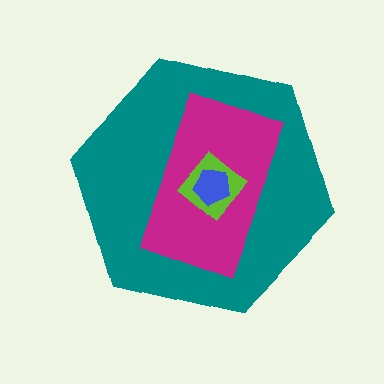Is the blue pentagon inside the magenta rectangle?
Yes.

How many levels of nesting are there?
4.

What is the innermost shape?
The blue pentagon.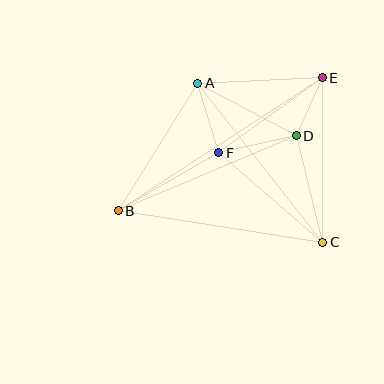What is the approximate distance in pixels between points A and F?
The distance between A and F is approximately 72 pixels.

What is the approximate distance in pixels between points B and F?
The distance between B and F is approximately 116 pixels.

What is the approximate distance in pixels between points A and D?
The distance between A and D is approximately 111 pixels.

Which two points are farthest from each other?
Points B and E are farthest from each other.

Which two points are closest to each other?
Points D and E are closest to each other.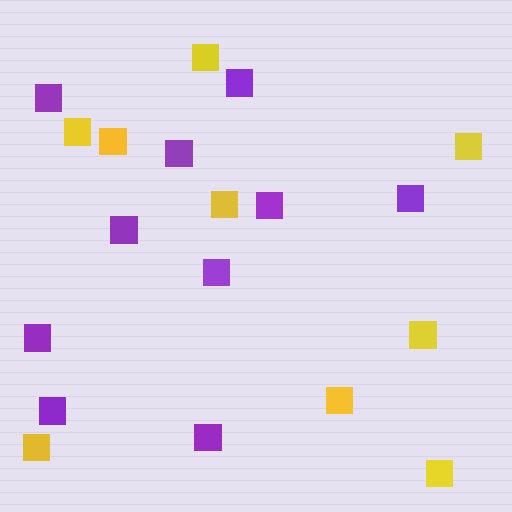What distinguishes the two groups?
There are 2 groups: one group of purple squares (10) and one group of yellow squares (9).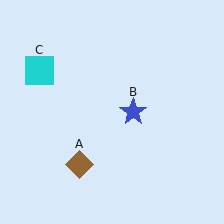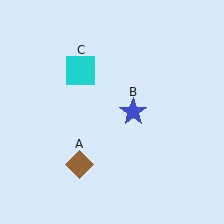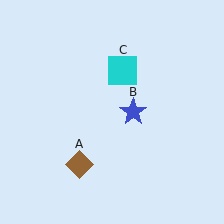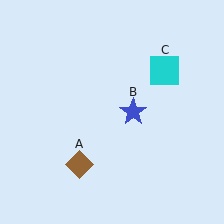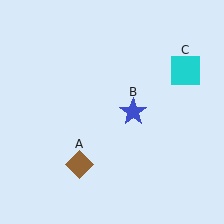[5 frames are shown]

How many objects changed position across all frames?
1 object changed position: cyan square (object C).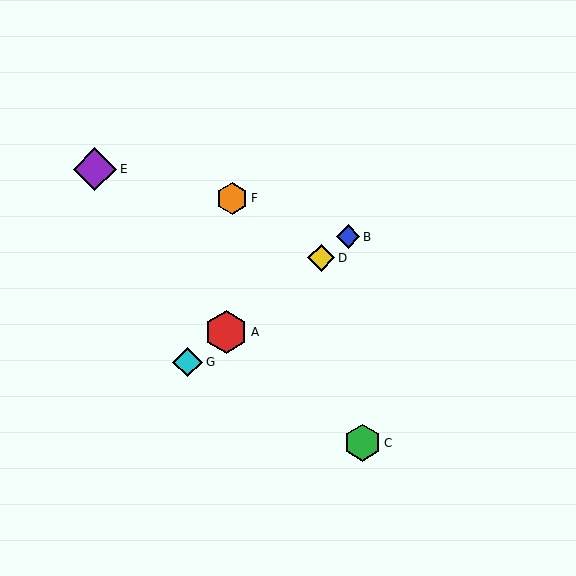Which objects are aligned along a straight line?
Objects A, B, D, G are aligned along a straight line.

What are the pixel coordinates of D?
Object D is at (321, 258).